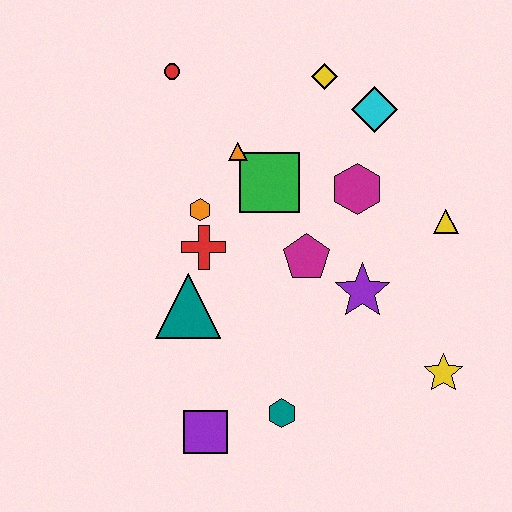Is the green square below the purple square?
No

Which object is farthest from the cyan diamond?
The purple square is farthest from the cyan diamond.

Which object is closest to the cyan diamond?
The yellow diamond is closest to the cyan diamond.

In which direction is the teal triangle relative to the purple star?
The teal triangle is to the left of the purple star.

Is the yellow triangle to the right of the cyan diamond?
Yes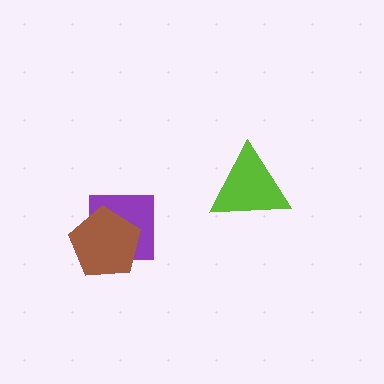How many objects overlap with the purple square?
1 object overlaps with the purple square.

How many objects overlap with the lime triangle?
0 objects overlap with the lime triangle.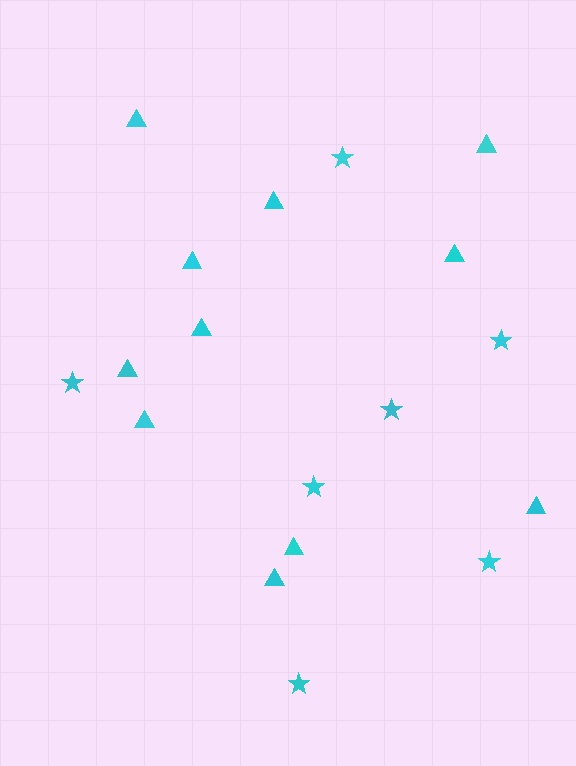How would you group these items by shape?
There are 2 groups: one group of triangles (11) and one group of stars (7).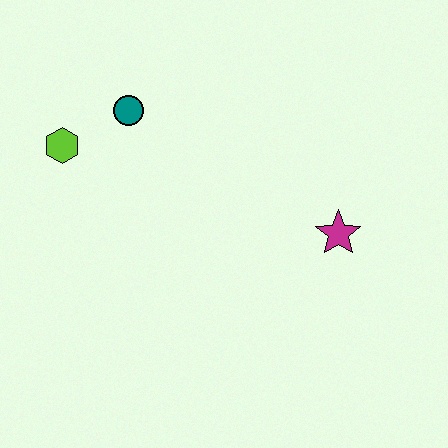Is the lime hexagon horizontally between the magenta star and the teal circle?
No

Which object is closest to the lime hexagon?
The teal circle is closest to the lime hexagon.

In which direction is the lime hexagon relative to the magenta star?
The lime hexagon is to the left of the magenta star.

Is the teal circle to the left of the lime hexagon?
No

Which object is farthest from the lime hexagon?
The magenta star is farthest from the lime hexagon.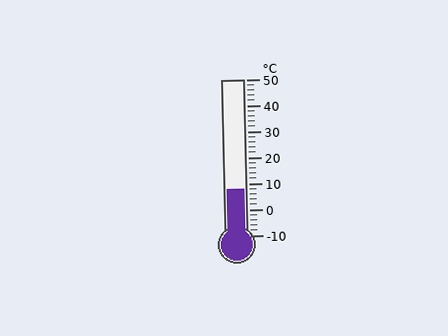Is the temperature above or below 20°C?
The temperature is below 20°C.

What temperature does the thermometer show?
The thermometer shows approximately 8°C.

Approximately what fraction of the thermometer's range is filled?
The thermometer is filled to approximately 30% of its range.